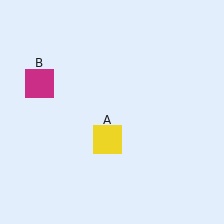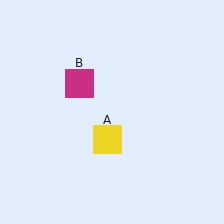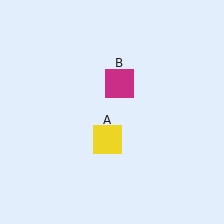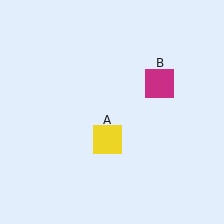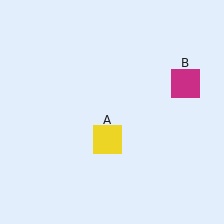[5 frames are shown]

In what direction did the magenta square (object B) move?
The magenta square (object B) moved right.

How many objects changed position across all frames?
1 object changed position: magenta square (object B).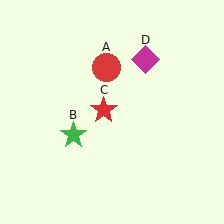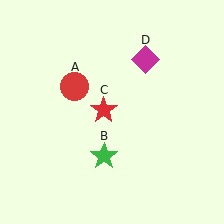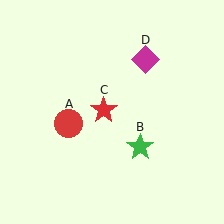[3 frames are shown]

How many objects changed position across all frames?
2 objects changed position: red circle (object A), green star (object B).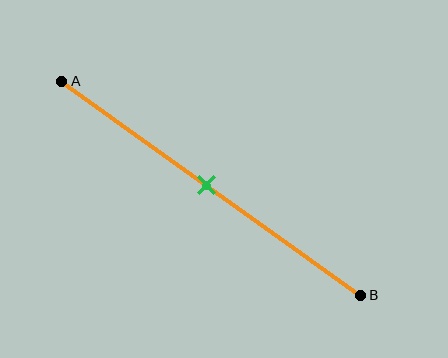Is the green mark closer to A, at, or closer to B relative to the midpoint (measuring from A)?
The green mark is approximately at the midpoint of segment AB.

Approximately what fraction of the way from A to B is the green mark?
The green mark is approximately 50% of the way from A to B.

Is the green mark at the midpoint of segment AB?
Yes, the mark is approximately at the midpoint.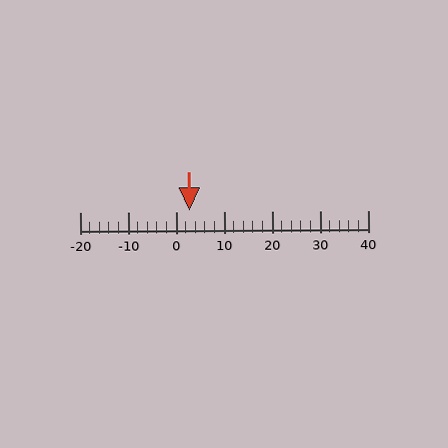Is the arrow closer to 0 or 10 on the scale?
The arrow is closer to 0.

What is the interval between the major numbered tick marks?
The major tick marks are spaced 10 units apart.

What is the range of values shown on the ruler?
The ruler shows values from -20 to 40.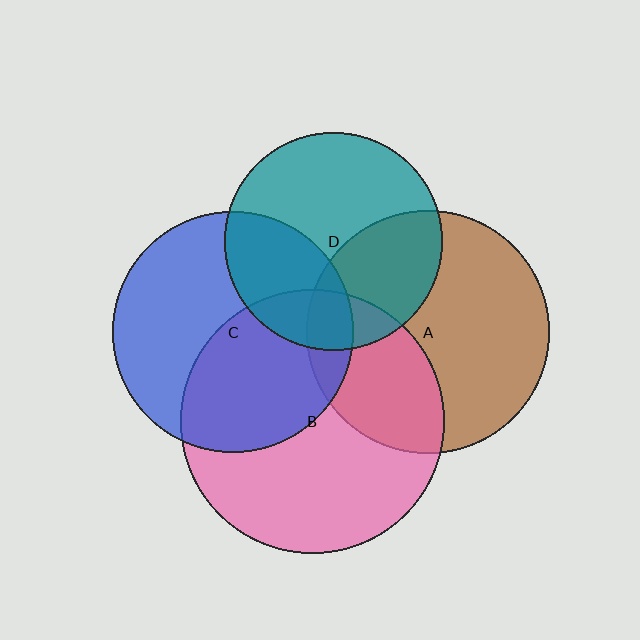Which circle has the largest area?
Circle B (pink).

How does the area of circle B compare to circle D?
Approximately 1.5 times.